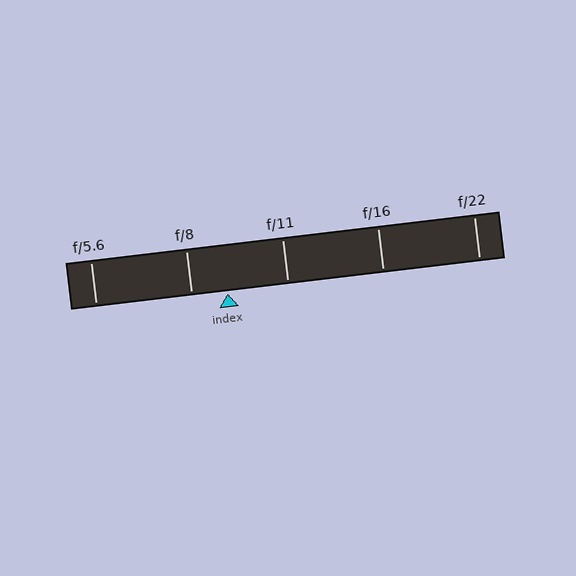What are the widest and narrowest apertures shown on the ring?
The widest aperture shown is f/5.6 and the narrowest is f/22.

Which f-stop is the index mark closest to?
The index mark is closest to f/8.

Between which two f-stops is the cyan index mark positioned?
The index mark is between f/8 and f/11.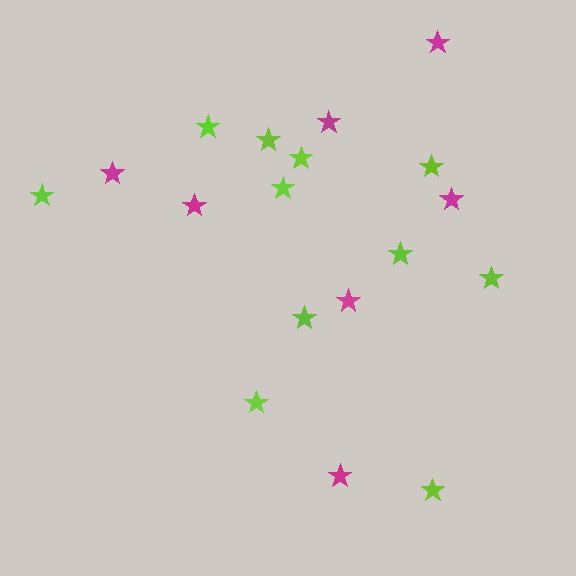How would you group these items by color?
There are 2 groups: one group of lime stars (11) and one group of magenta stars (7).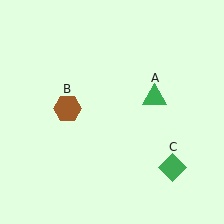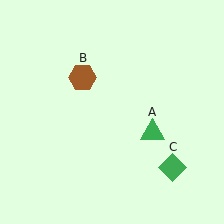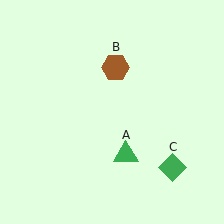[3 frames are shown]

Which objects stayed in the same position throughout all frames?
Green diamond (object C) remained stationary.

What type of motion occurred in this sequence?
The green triangle (object A), brown hexagon (object B) rotated clockwise around the center of the scene.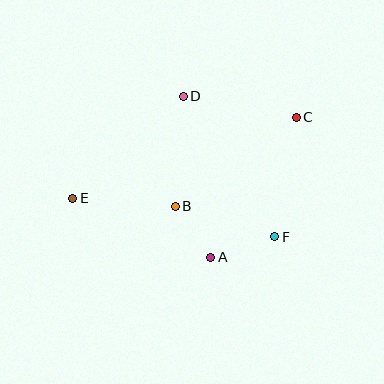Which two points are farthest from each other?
Points C and E are farthest from each other.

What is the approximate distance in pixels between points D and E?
The distance between D and E is approximately 151 pixels.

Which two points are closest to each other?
Points A and B are closest to each other.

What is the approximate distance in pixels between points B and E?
The distance between B and E is approximately 103 pixels.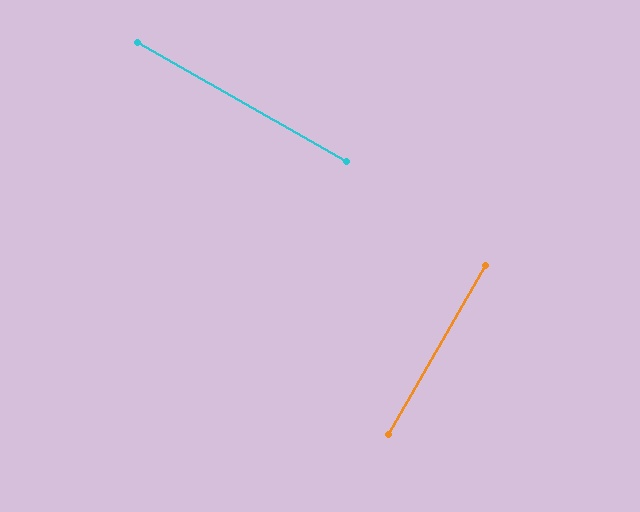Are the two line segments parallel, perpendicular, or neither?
Perpendicular — they meet at approximately 90°.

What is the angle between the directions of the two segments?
Approximately 90 degrees.